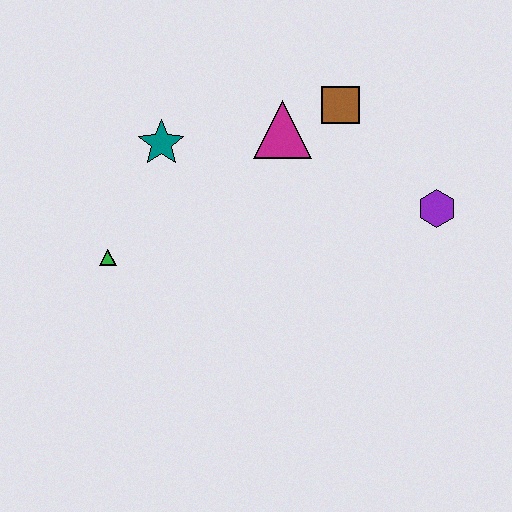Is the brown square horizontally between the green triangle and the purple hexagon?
Yes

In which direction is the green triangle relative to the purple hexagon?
The green triangle is to the left of the purple hexagon.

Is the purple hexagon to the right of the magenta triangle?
Yes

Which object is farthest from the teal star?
The purple hexagon is farthest from the teal star.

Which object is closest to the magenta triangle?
The brown square is closest to the magenta triangle.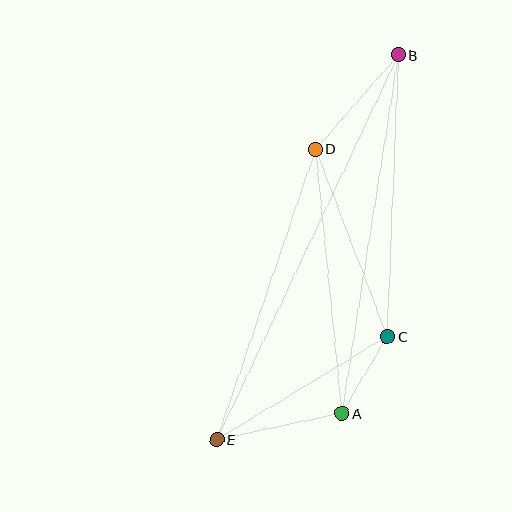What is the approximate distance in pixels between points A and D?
The distance between A and D is approximately 265 pixels.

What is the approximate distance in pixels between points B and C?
The distance between B and C is approximately 282 pixels.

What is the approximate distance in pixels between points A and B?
The distance between A and B is approximately 363 pixels.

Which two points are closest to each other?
Points A and C are closest to each other.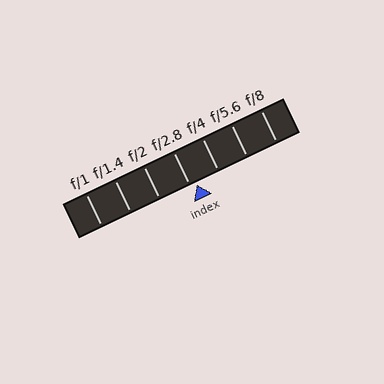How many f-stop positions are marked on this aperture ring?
There are 7 f-stop positions marked.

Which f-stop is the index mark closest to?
The index mark is closest to f/2.8.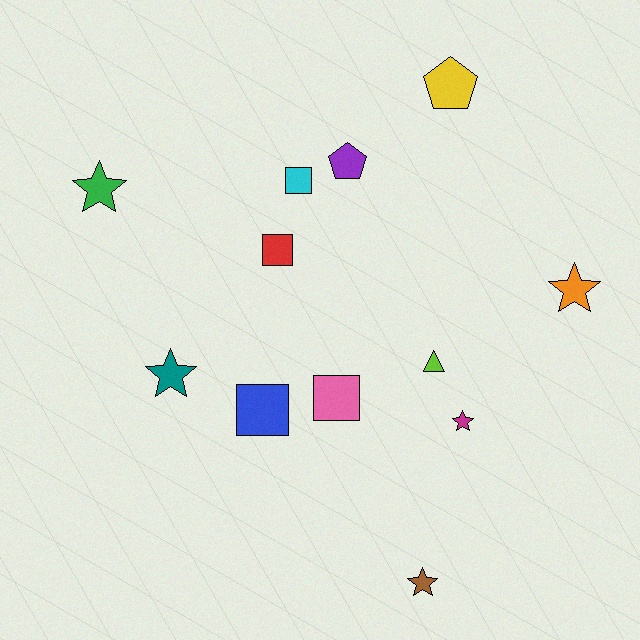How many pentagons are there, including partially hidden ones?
There are 2 pentagons.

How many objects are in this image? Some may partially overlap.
There are 12 objects.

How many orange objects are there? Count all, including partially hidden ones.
There is 1 orange object.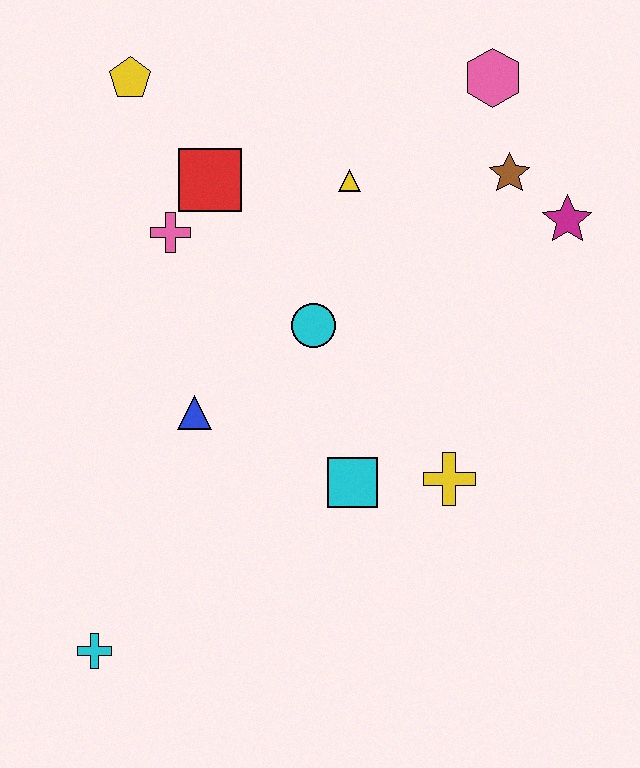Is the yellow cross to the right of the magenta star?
No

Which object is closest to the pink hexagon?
The brown star is closest to the pink hexagon.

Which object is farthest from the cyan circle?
The cyan cross is farthest from the cyan circle.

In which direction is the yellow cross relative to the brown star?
The yellow cross is below the brown star.